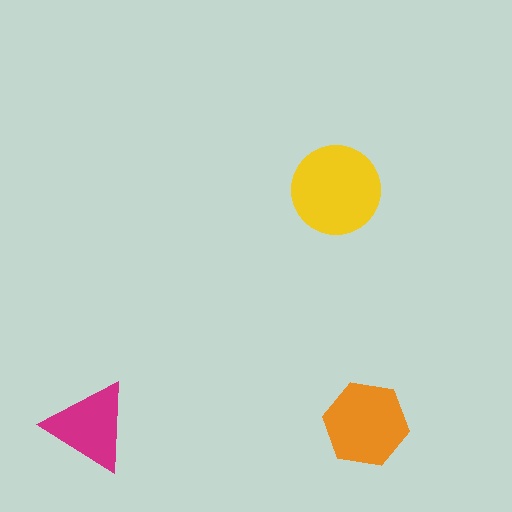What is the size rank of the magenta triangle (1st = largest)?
3rd.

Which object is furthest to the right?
The orange hexagon is rightmost.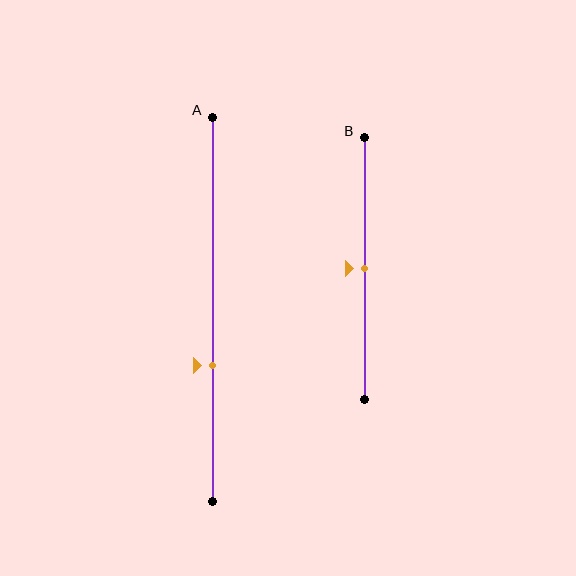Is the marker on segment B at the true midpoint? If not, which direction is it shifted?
Yes, the marker on segment B is at the true midpoint.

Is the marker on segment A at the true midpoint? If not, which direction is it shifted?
No, the marker on segment A is shifted downward by about 15% of the segment length.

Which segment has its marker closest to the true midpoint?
Segment B has its marker closest to the true midpoint.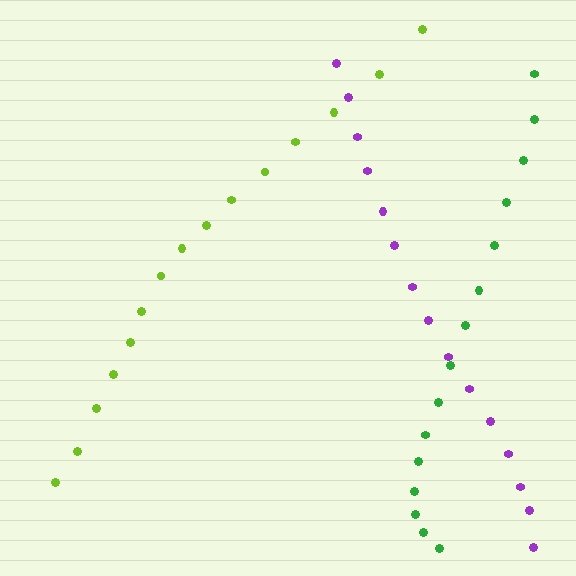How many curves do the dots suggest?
There are 3 distinct paths.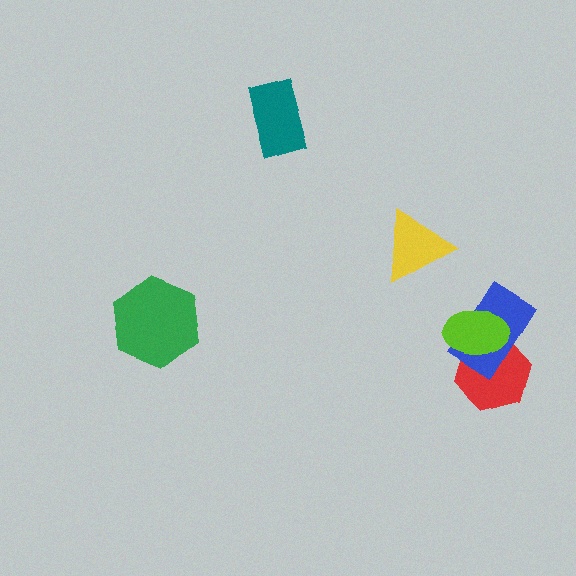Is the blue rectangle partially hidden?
Yes, it is partially covered by another shape.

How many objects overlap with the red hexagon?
2 objects overlap with the red hexagon.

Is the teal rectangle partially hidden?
No, no other shape covers it.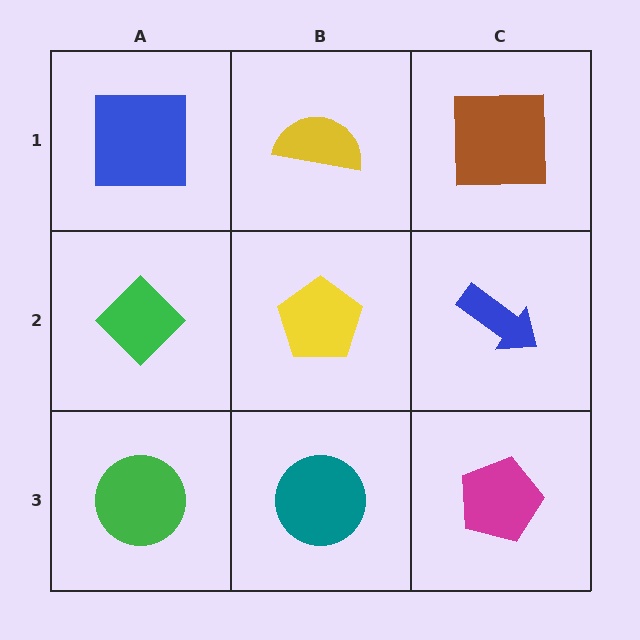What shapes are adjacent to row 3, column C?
A blue arrow (row 2, column C), a teal circle (row 3, column B).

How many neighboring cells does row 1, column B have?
3.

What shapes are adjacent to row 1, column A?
A green diamond (row 2, column A), a yellow semicircle (row 1, column B).